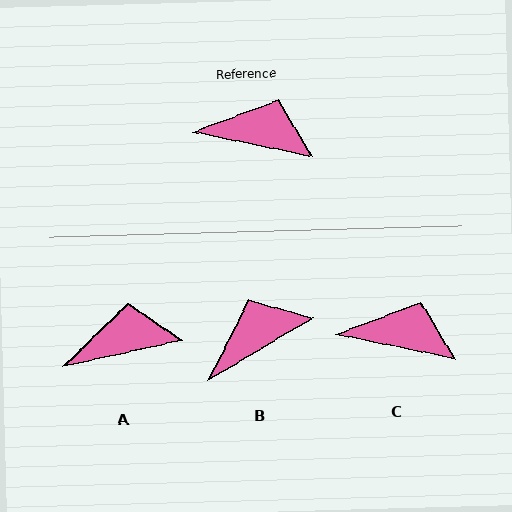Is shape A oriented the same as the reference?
No, it is off by about 24 degrees.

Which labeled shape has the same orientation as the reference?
C.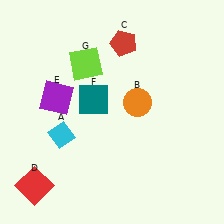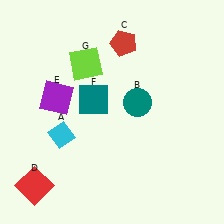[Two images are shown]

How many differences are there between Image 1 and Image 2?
There is 1 difference between the two images.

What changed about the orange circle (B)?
In Image 1, B is orange. In Image 2, it changed to teal.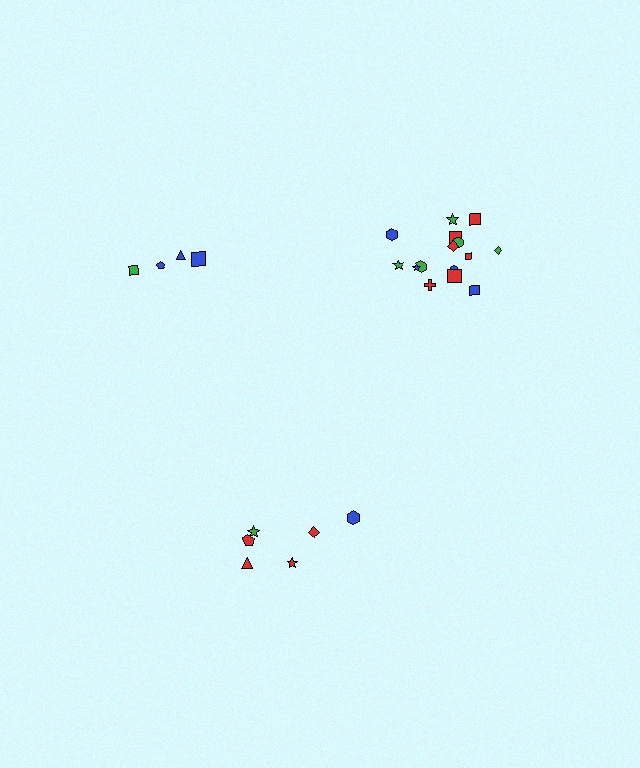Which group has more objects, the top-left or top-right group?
The top-right group.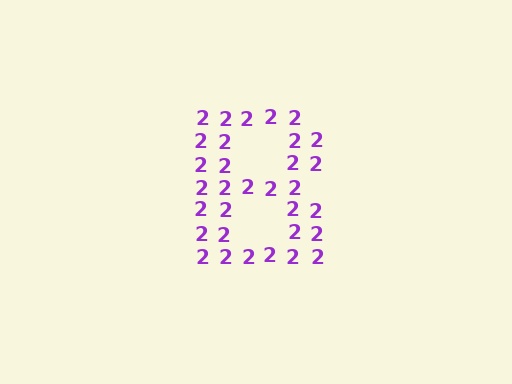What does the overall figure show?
The overall figure shows the letter B.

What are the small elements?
The small elements are digit 2's.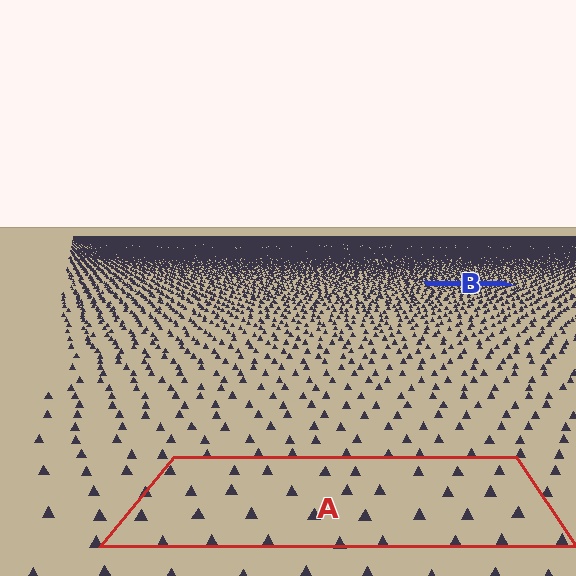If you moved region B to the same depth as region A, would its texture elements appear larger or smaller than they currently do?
They would appear larger. At a closer depth, the same texture elements are projected at a bigger on-screen size.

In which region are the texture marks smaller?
The texture marks are smaller in region B, because it is farther away.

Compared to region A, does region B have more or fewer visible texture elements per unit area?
Region B has more texture elements per unit area — they are packed more densely because it is farther away.